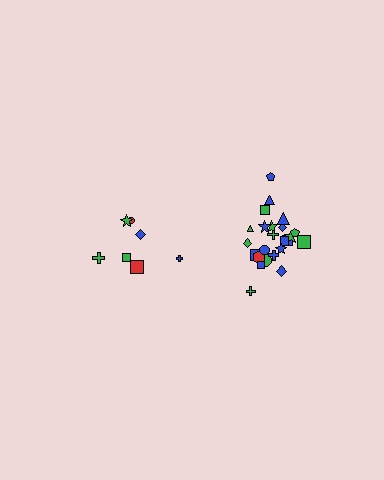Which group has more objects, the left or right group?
The right group.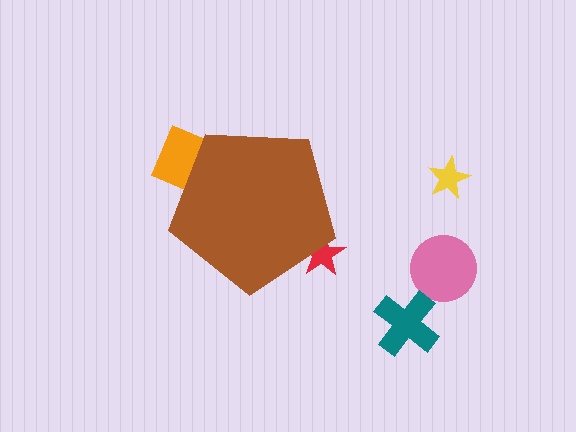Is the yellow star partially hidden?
No, the yellow star is fully visible.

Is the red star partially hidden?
Yes, the red star is partially hidden behind the brown pentagon.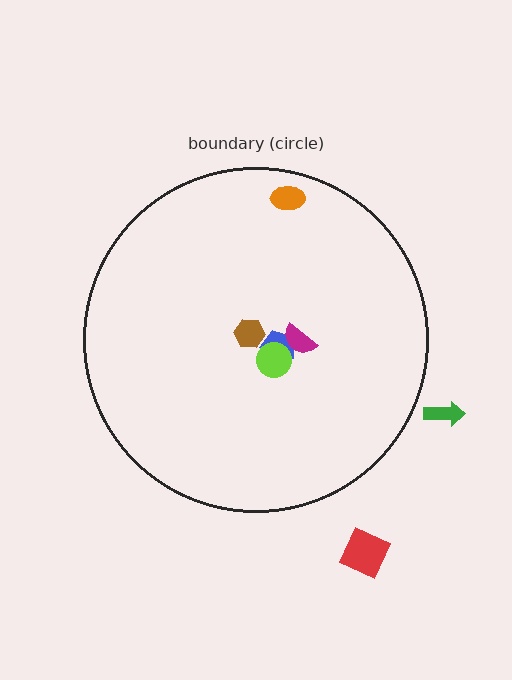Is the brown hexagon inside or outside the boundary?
Inside.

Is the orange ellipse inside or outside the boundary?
Inside.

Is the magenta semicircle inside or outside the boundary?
Inside.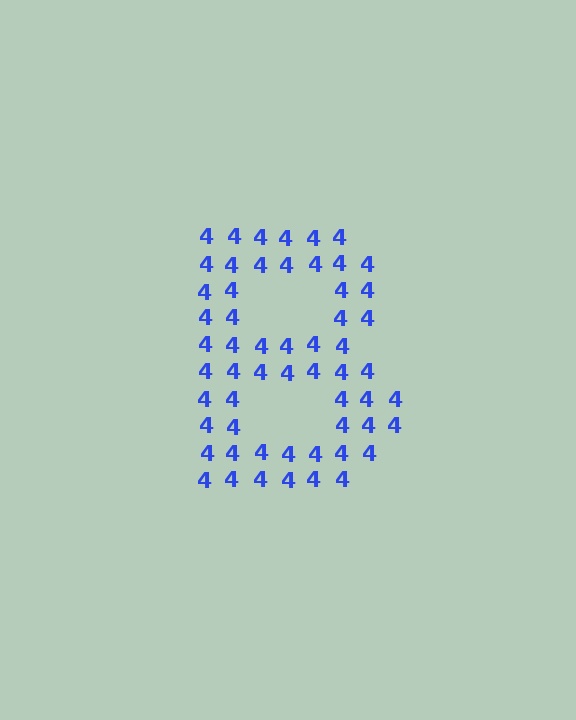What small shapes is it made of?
It is made of small digit 4's.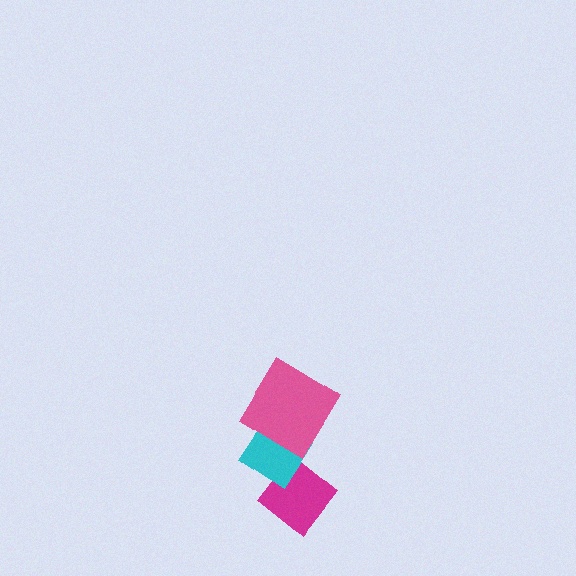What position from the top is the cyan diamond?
The cyan diamond is 2nd from the top.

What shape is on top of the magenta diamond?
The cyan diamond is on top of the magenta diamond.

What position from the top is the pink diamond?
The pink diamond is 1st from the top.